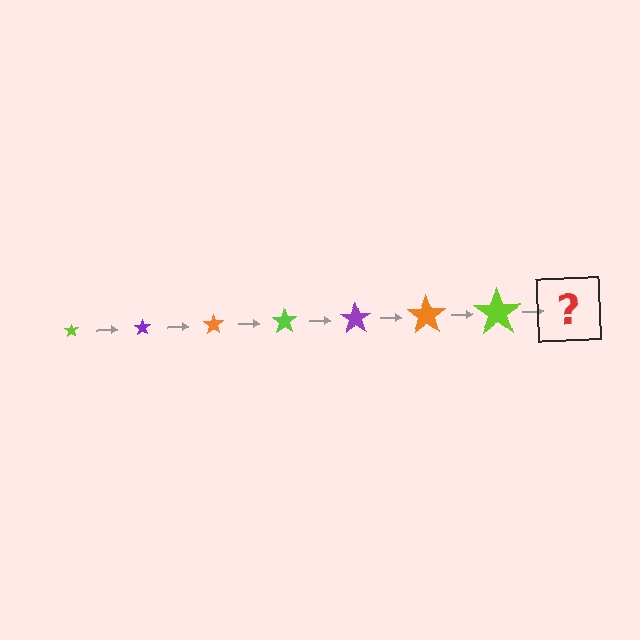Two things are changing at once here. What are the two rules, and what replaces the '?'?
The two rules are that the star grows larger each step and the color cycles through lime, purple, and orange. The '?' should be a purple star, larger than the previous one.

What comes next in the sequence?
The next element should be a purple star, larger than the previous one.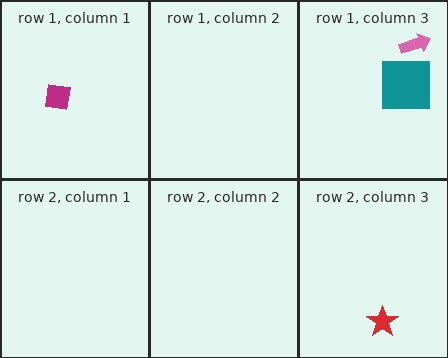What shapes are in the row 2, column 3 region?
The red star.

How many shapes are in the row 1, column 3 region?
2.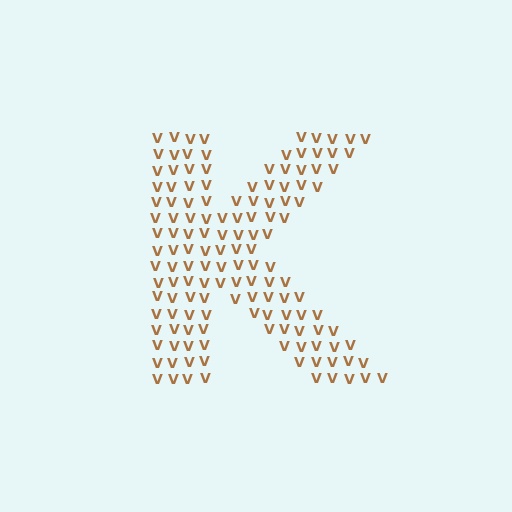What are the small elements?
The small elements are letter V's.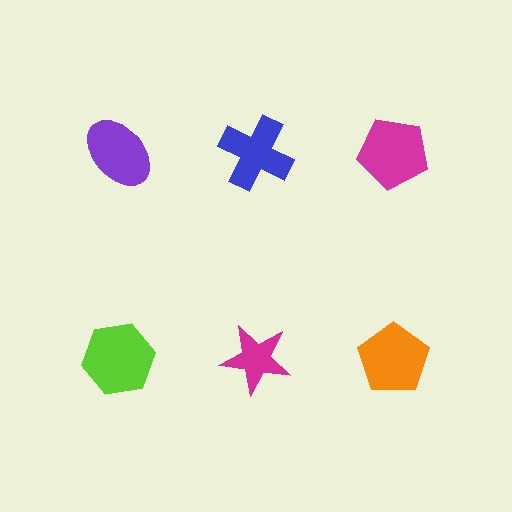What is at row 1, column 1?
A purple ellipse.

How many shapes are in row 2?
3 shapes.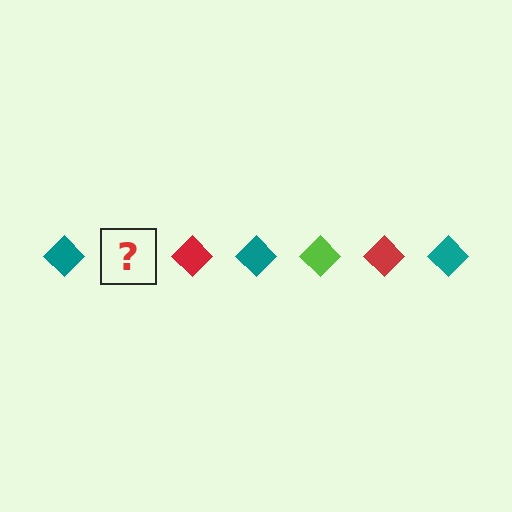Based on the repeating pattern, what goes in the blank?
The blank should be a lime diamond.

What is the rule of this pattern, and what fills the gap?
The rule is that the pattern cycles through teal, lime, red diamonds. The gap should be filled with a lime diamond.